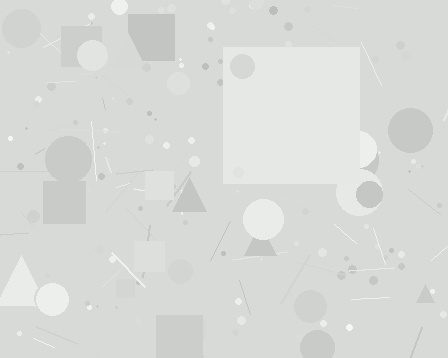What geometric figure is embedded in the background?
A square is embedded in the background.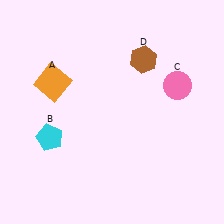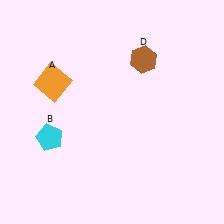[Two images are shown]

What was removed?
The pink circle (C) was removed in Image 2.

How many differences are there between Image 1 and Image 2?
There is 1 difference between the two images.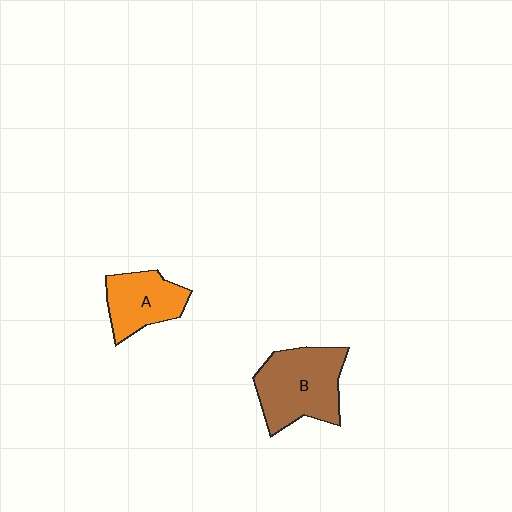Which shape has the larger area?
Shape B (brown).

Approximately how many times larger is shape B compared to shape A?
Approximately 1.5 times.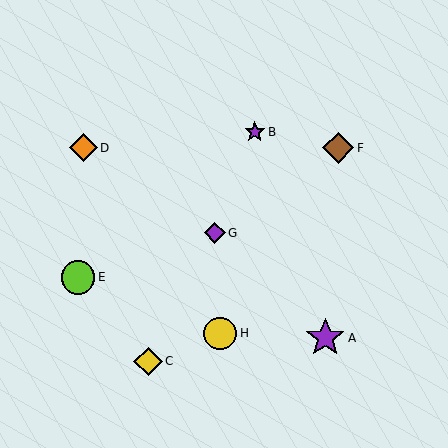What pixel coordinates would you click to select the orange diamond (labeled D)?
Click at (84, 148) to select the orange diamond D.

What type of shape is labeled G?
Shape G is a purple diamond.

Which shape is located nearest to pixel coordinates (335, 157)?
The brown diamond (labeled F) at (338, 148) is nearest to that location.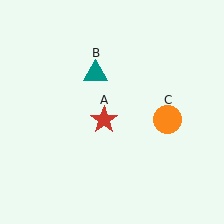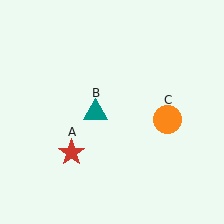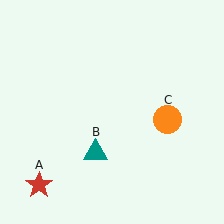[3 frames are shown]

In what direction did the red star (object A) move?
The red star (object A) moved down and to the left.